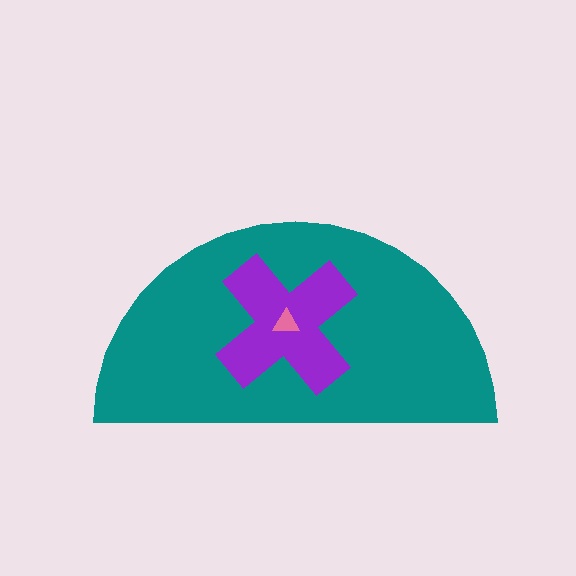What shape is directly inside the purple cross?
The pink triangle.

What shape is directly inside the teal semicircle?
The purple cross.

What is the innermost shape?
The pink triangle.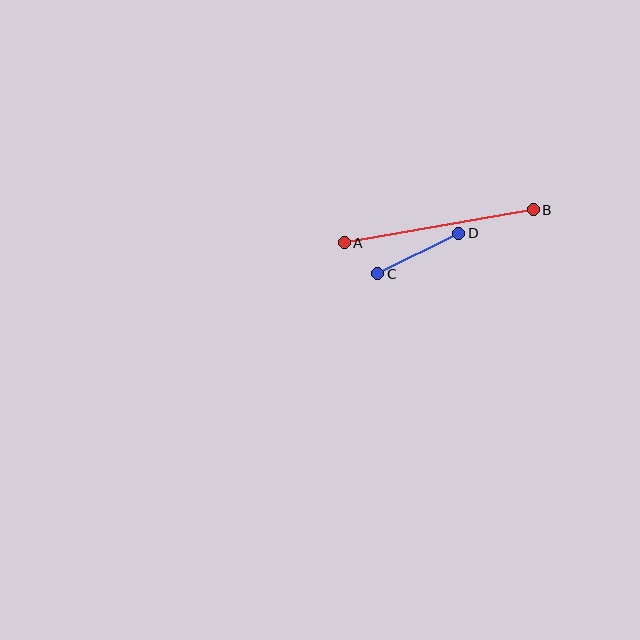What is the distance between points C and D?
The distance is approximately 91 pixels.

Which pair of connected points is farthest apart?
Points A and B are farthest apart.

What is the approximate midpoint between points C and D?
The midpoint is at approximately (418, 254) pixels.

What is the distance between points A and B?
The distance is approximately 192 pixels.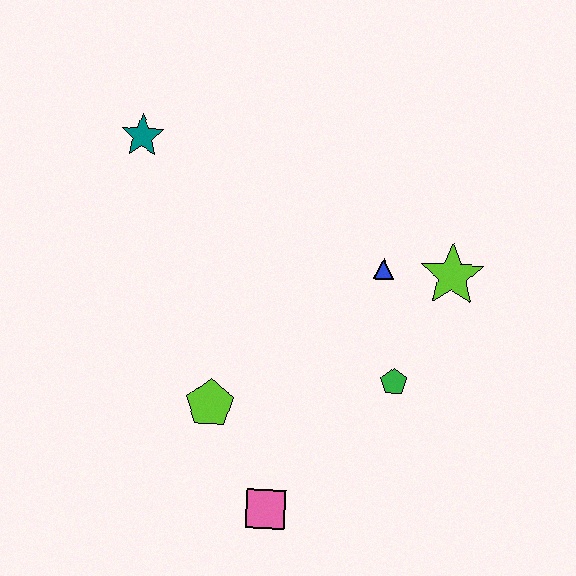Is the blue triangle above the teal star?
No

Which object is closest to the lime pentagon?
The pink square is closest to the lime pentagon.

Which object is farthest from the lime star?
The teal star is farthest from the lime star.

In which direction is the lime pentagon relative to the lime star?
The lime pentagon is to the left of the lime star.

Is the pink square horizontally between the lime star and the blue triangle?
No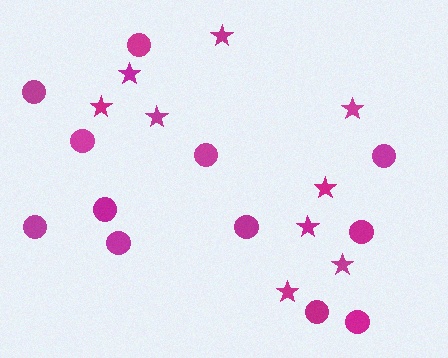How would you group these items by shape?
There are 2 groups: one group of stars (9) and one group of circles (12).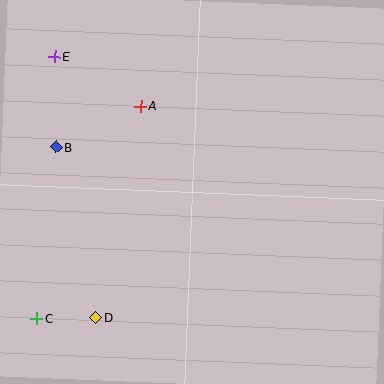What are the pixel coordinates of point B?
Point B is at (56, 147).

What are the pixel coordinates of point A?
Point A is at (141, 106).